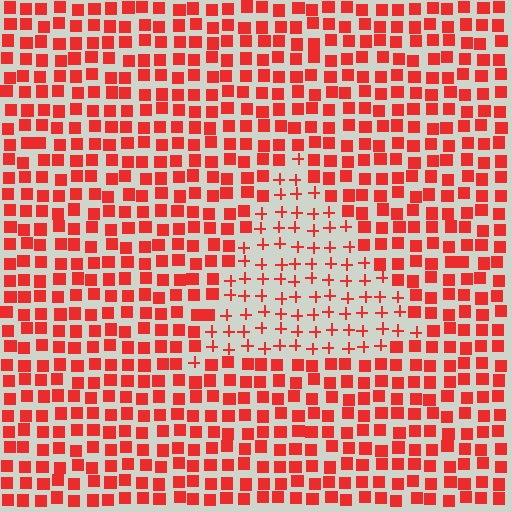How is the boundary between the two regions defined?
The boundary is defined by a change in element shape: plus signs inside vs. squares outside. All elements share the same color and spacing.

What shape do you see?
I see a triangle.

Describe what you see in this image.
The image is filled with small red elements arranged in a uniform grid. A triangle-shaped region contains plus signs, while the surrounding area contains squares. The boundary is defined purely by the change in element shape.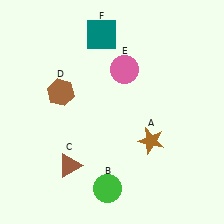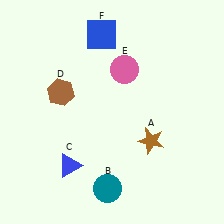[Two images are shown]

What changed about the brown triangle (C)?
In Image 1, C is brown. In Image 2, it changed to blue.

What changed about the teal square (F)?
In Image 1, F is teal. In Image 2, it changed to blue.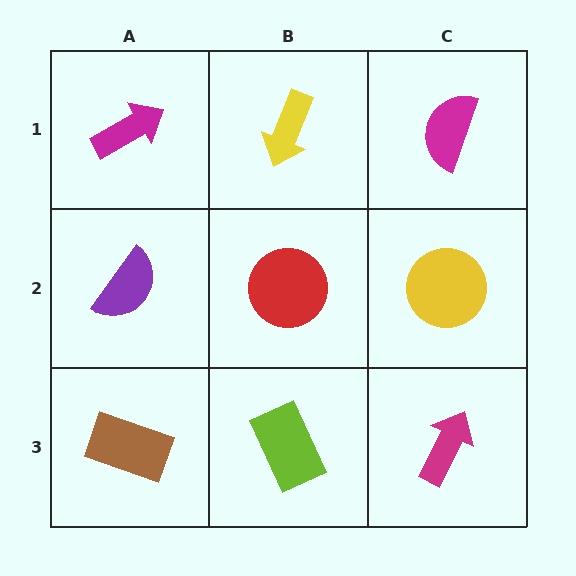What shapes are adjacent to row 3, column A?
A purple semicircle (row 2, column A), a lime rectangle (row 3, column B).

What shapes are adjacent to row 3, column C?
A yellow circle (row 2, column C), a lime rectangle (row 3, column B).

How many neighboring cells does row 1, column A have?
2.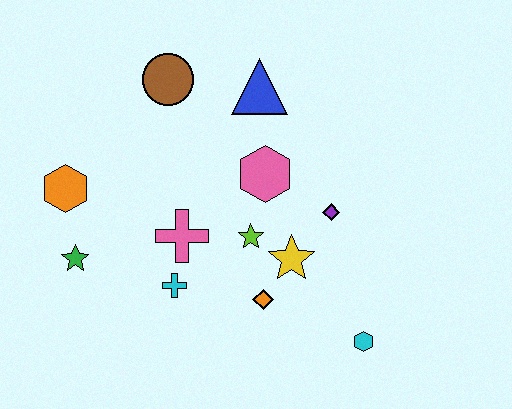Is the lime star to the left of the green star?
No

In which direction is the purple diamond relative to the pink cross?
The purple diamond is to the right of the pink cross.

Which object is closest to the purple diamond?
The yellow star is closest to the purple diamond.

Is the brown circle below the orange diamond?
No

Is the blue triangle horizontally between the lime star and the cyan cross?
No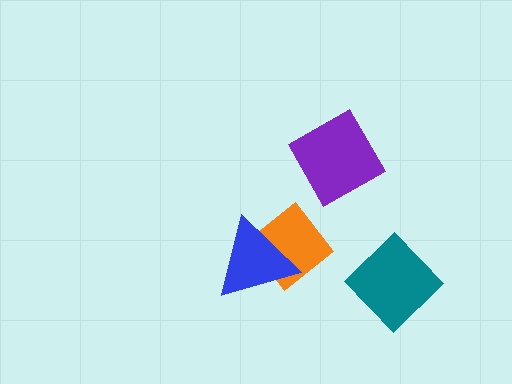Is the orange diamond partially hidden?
Yes, it is partially covered by another shape.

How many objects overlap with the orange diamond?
1 object overlaps with the orange diamond.